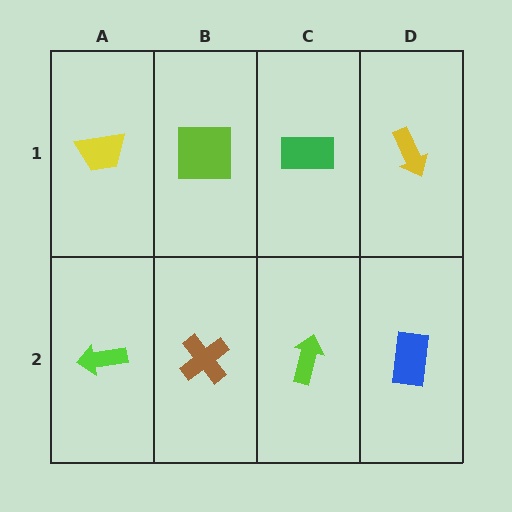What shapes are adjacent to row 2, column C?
A green rectangle (row 1, column C), a brown cross (row 2, column B), a blue rectangle (row 2, column D).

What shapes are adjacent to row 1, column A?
A lime arrow (row 2, column A), a lime square (row 1, column B).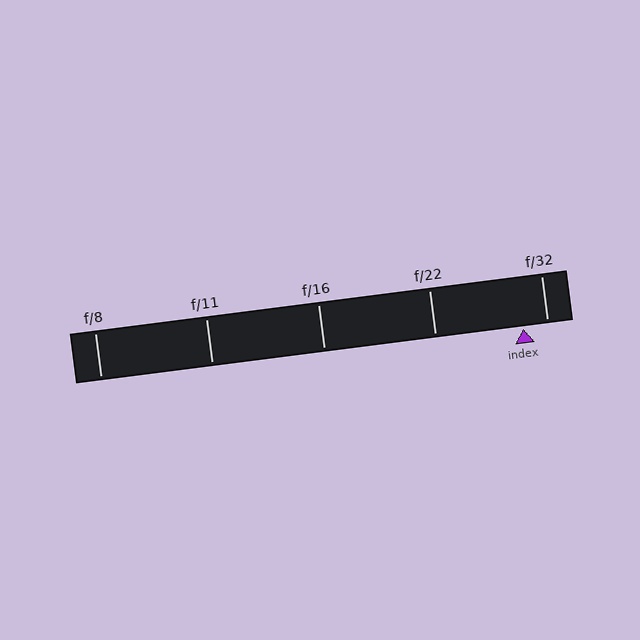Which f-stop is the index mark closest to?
The index mark is closest to f/32.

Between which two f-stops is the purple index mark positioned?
The index mark is between f/22 and f/32.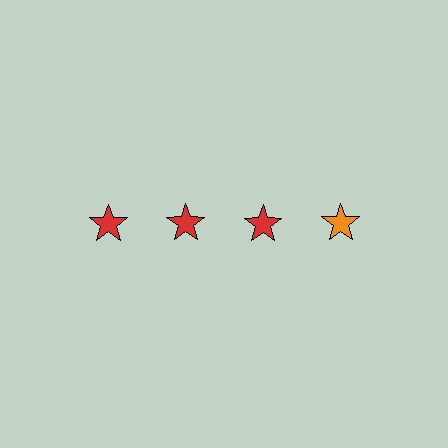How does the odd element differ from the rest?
It has a different color: orange instead of red.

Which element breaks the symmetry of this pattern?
The orange star in the top row, second from right column breaks the symmetry. All other shapes are red stars.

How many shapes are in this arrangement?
There are 4 shapes arranged in a grid pattern.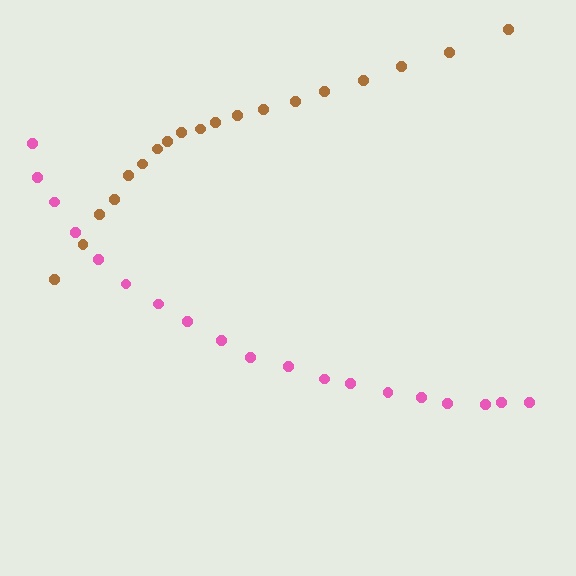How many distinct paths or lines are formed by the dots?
There are 2 distinct paths.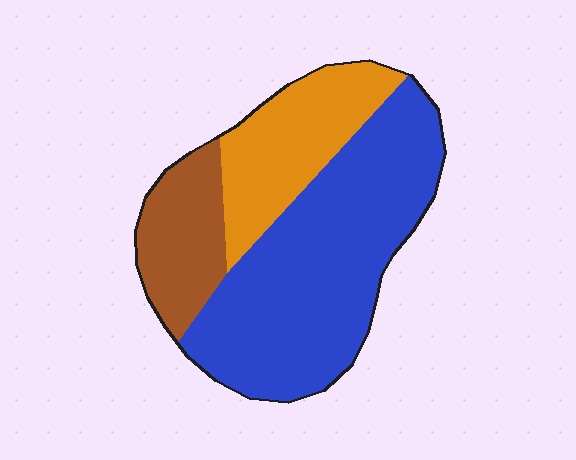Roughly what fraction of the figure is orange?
Orange takes up about one quarter (1/4) of the figure.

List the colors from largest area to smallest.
From largest to smallest: blue, orange, brown.